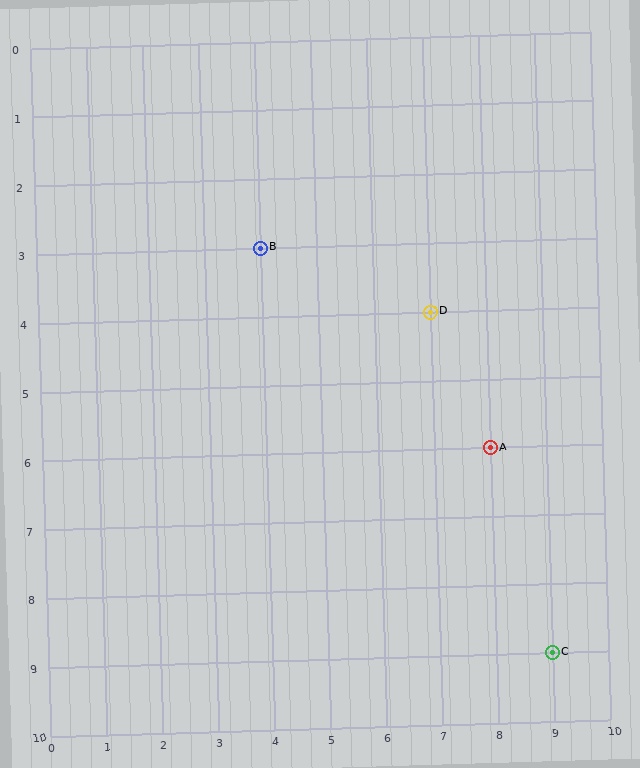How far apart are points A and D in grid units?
Points A and D are 1 column and 2 rows apart (about 2.2 grid units diagonally).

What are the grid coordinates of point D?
Point D is at grid coordinates (7, 4).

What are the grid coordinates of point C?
Point C is at grid coordinates (9, 9).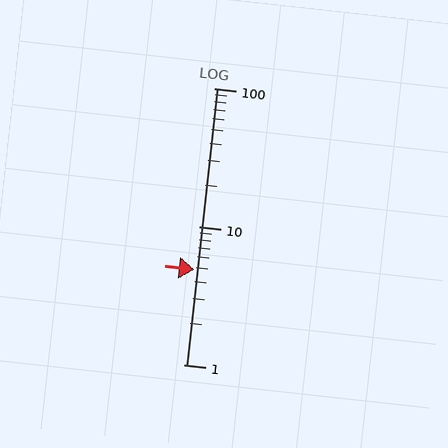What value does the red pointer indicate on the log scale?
The pointer indicates approximately 4.9.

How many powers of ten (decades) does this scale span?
The scale spans 2 decades, from 1 to 100.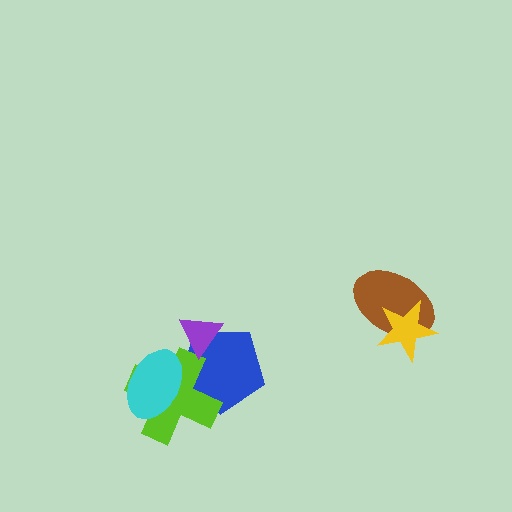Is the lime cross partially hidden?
Yes, it is partially covered by another shape.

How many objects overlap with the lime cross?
2 objects overlap with the lime cross.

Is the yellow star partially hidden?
No, no other shape covers it.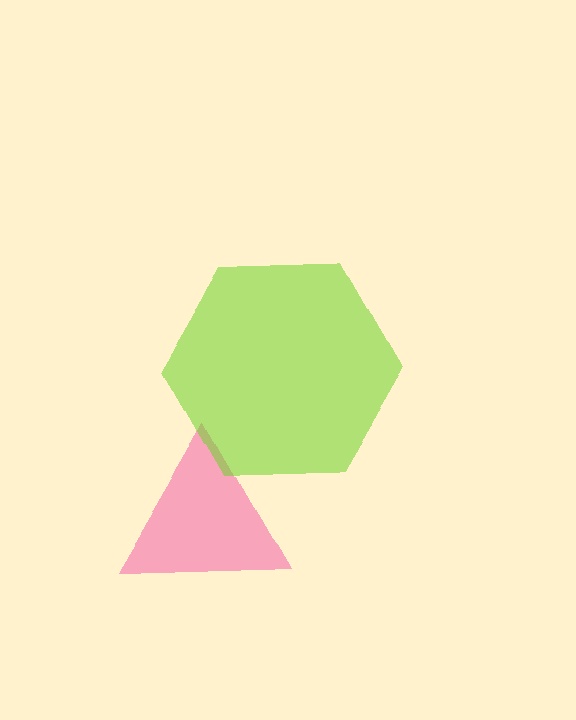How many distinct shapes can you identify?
There are 2 distinct shapes: a pink triangle, a lime hexagon.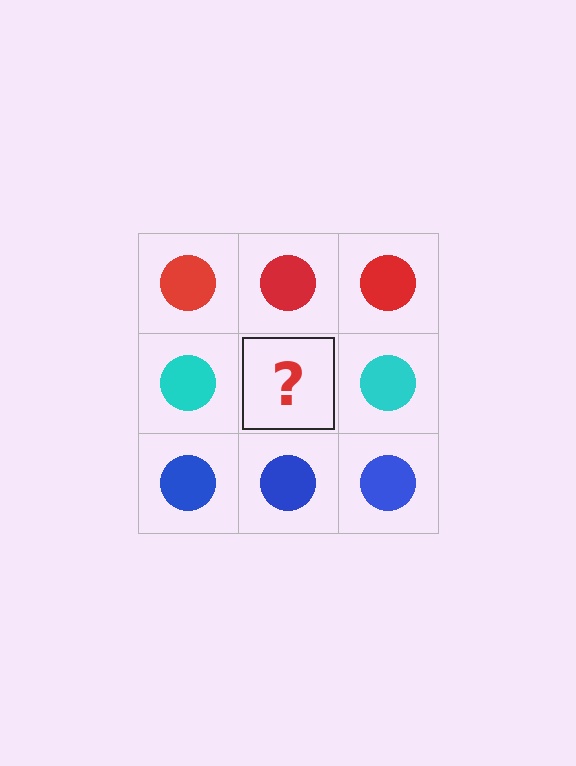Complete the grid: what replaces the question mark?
The question mark should be replaced with a cyan circle.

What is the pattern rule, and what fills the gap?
The rule is that each row has a consistent color. The gap should be filled with a cyan circle.